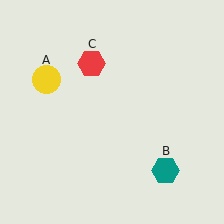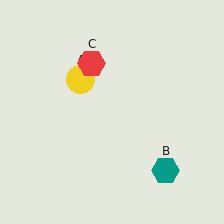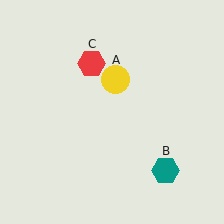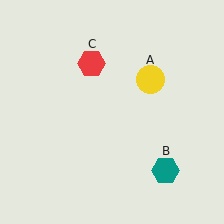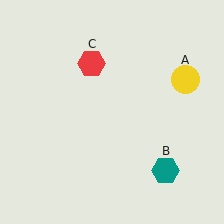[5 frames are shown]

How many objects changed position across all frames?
1 object changed position: yellow circle (object A).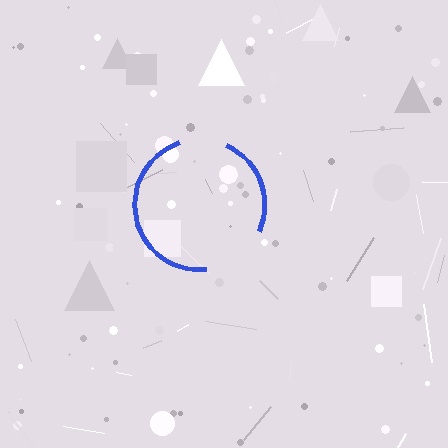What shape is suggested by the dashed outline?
The dashed outline suggests a circle.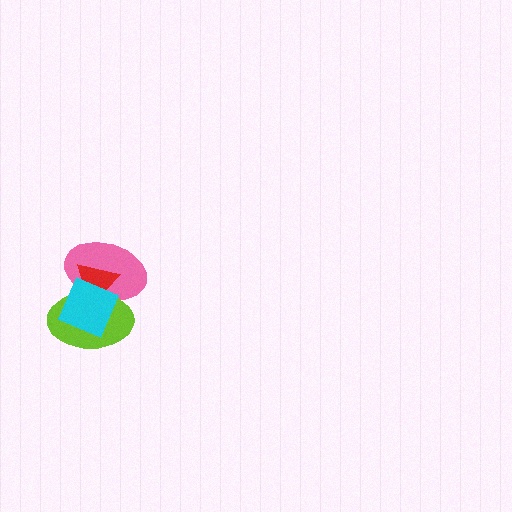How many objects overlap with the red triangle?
3 objects overlap with the red triangle.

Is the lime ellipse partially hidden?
Yes, it is partially covered by another shape.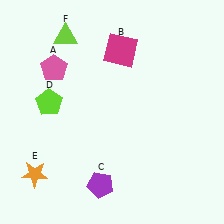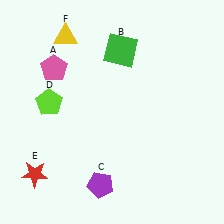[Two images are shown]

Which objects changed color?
B changed from magenta to green. E changed from orange to red. F changed from lime to yellow.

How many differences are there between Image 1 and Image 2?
There are 3 differences between the two images.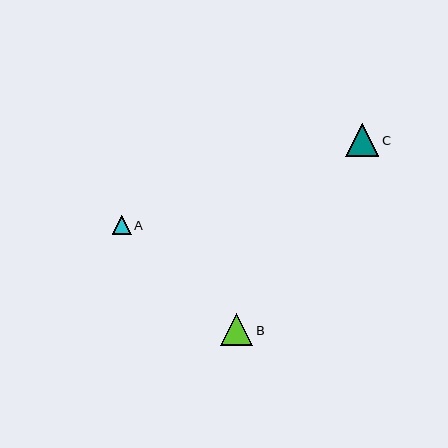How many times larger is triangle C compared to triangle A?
Triangle C is approximately 1.8 times the size of triangle A.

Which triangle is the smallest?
Triangle A is the smallest with a size of approximately 19 pixels.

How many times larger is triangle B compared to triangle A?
Triangle B is approximately 1.7 times the size of triangle A.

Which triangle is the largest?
Triangle C is the largest with a size of approximately 33 pixels.